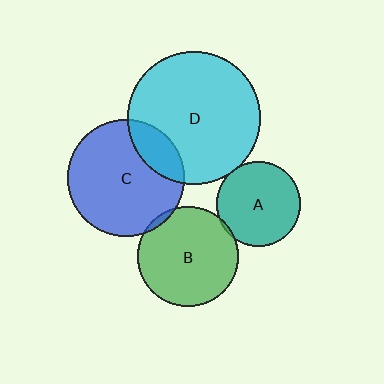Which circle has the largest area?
Circle D (cyan).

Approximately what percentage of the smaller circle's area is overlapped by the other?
Approximately 5%.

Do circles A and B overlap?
Yes.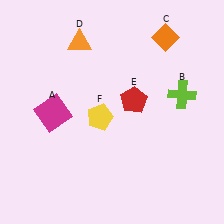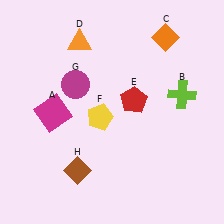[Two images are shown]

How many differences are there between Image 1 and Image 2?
There are 2 differences between the two images.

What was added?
A magenta circle (G), a brown diamond (H) were added in Image 2.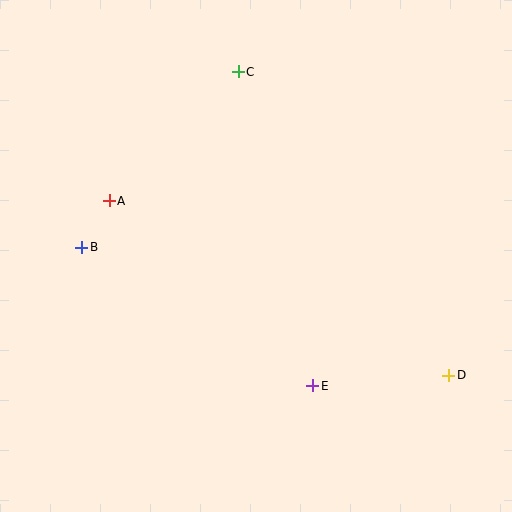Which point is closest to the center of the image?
Point E at (313, 386) is closest to the center.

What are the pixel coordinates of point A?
Point A is at (109, 201).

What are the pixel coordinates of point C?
Point C is at (238, 72).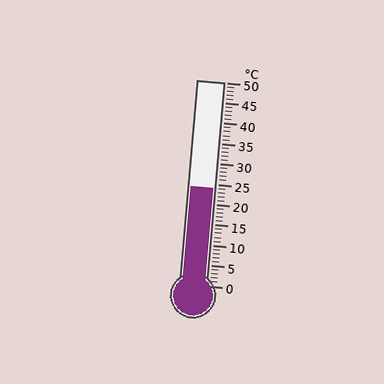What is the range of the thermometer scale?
The thermometer scale ranges from 0°C to 50°C.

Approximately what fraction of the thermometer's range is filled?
The thermometer is filled to approximately 50% of its range.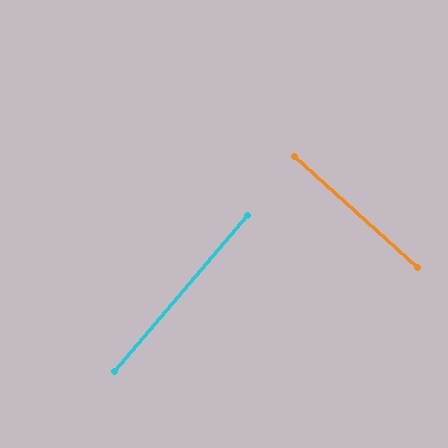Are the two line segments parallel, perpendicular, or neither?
Perpendicular — they meet at approximately 89°.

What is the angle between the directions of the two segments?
Approximately 89 degrees.